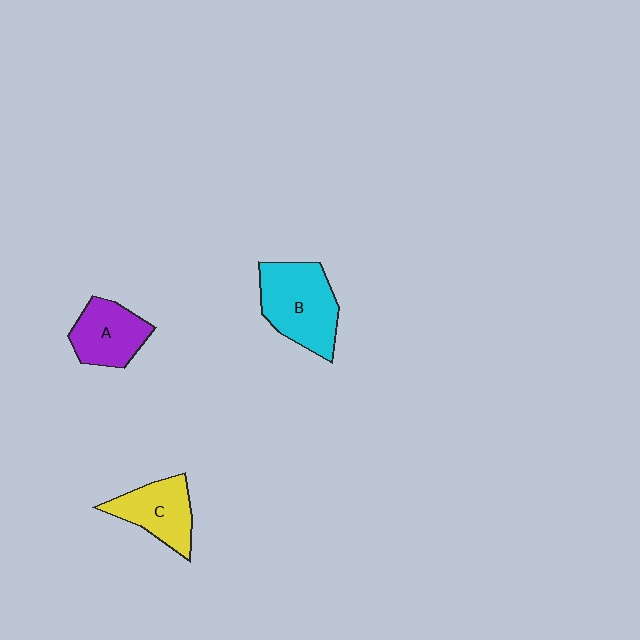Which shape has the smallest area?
Shape A (purple).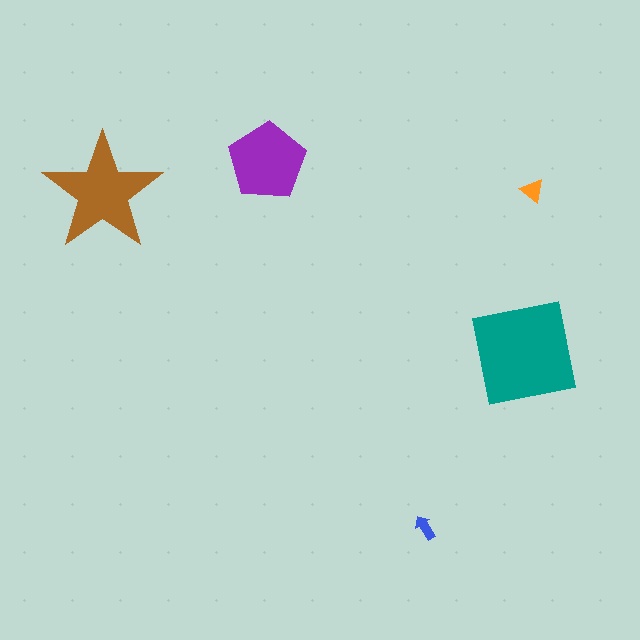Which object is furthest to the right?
The orange triangle is rightmost.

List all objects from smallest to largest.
The blue arrow, the orange triangle, the purple pentagon, the brown star, the teal square.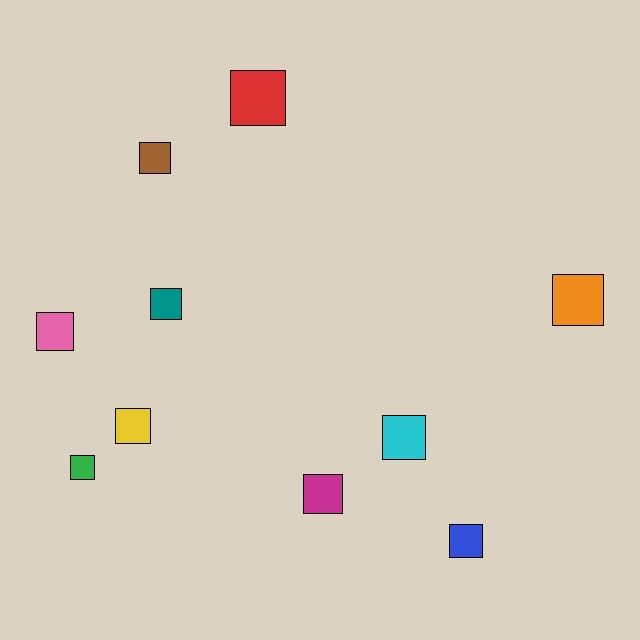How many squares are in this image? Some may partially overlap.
There are 10 squares.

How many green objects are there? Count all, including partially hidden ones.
There is 1 green object.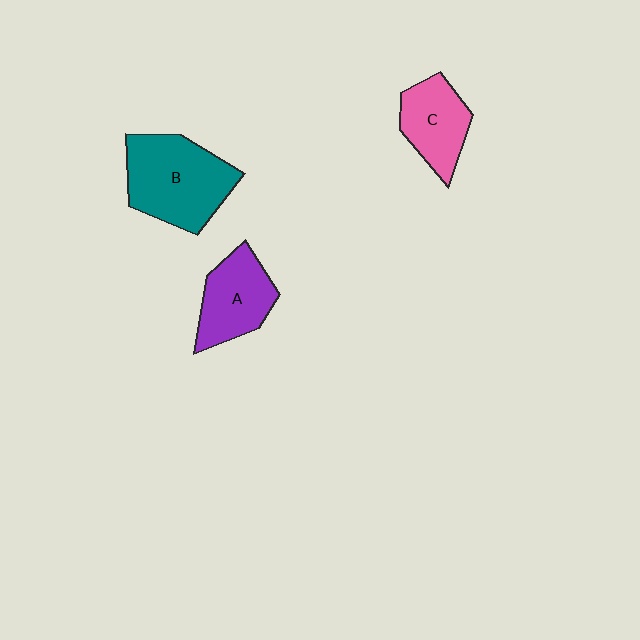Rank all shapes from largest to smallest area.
From largest to smallest: B (teal), A (purple), C (pink).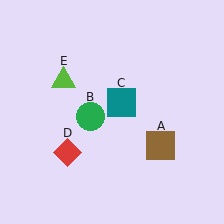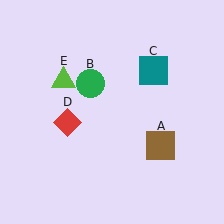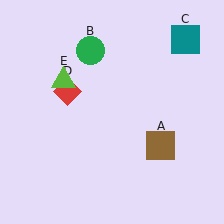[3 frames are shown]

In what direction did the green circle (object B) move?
The green circle (object B) moved up.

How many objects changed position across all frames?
3 objects changed position: green circle (object B), teal square (object C), red diamond (object D).